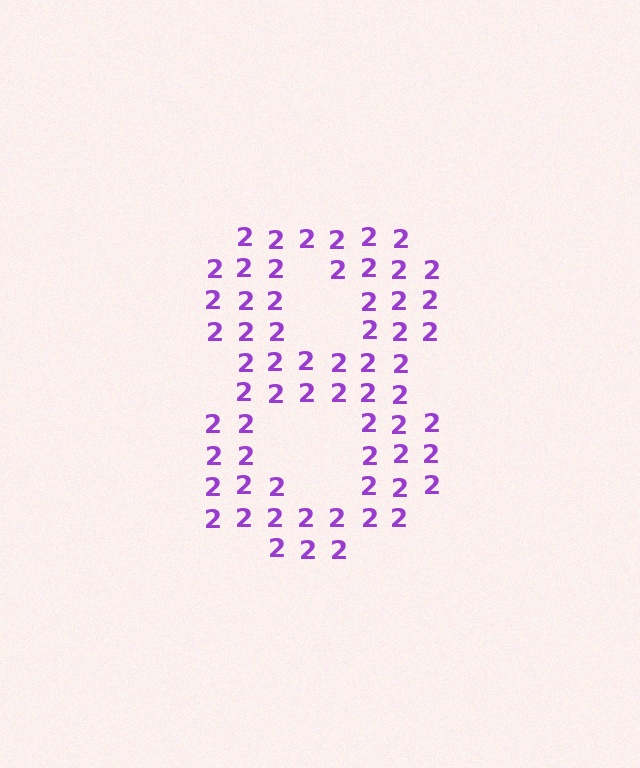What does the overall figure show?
The overall figure shows the digit 8.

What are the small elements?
The small elements are digit 2's.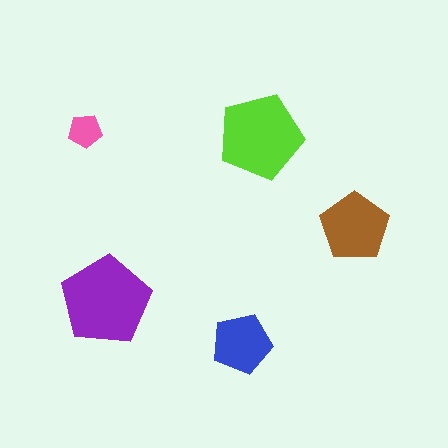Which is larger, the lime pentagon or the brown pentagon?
The lime one.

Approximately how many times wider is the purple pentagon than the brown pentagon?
About 1.5 times wider.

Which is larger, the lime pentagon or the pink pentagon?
The lime one.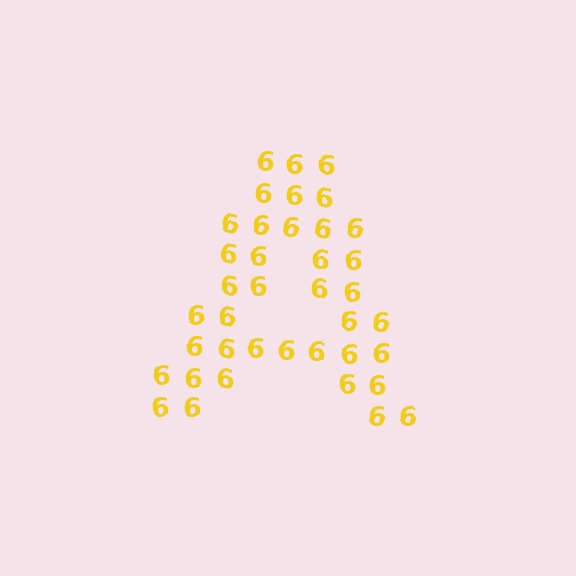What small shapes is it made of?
It is made of small digit 6's.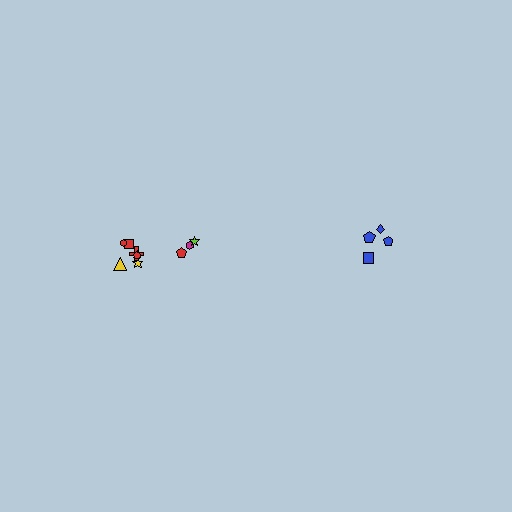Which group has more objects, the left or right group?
The left group.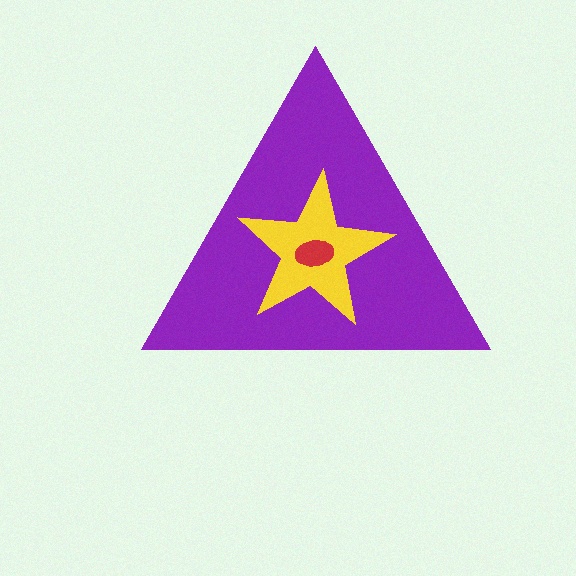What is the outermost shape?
The purple triangle.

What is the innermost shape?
The red ellipse.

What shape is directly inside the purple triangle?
The yellow star.